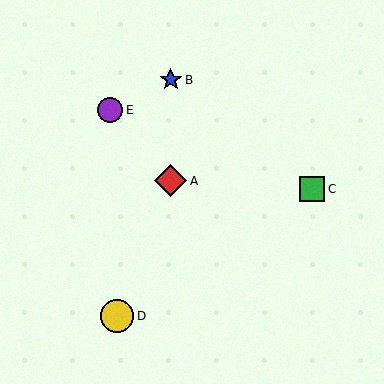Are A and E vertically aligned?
No, A is at x≈171 and E is at x≈110.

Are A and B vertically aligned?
Yes, both are at x≈171.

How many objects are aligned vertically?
2 objects (A, B) are aligned vertically.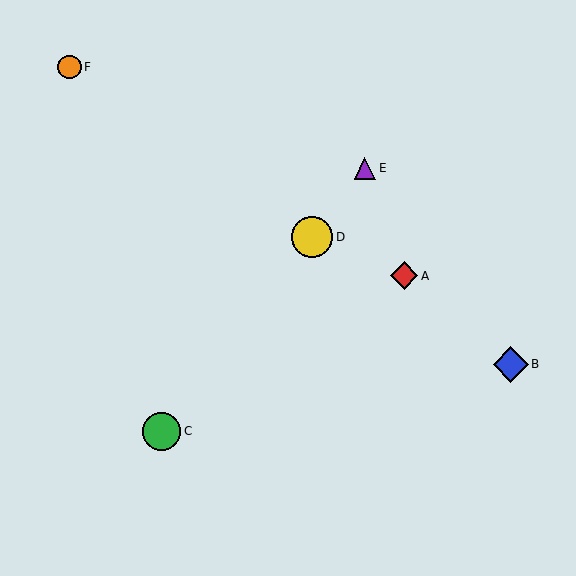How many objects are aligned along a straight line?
3 objects (C, D, E) are aligned along a straight line.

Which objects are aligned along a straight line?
Objects C, D, E are aligned along a straight line.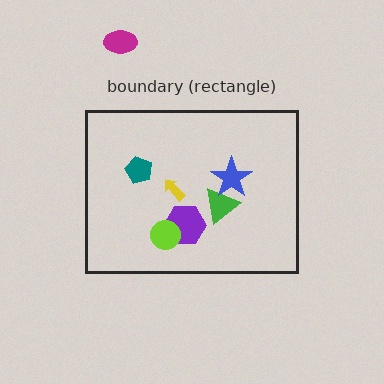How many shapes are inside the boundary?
6 inside, 1 outside.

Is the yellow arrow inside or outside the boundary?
Inside.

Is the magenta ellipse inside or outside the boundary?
Outside.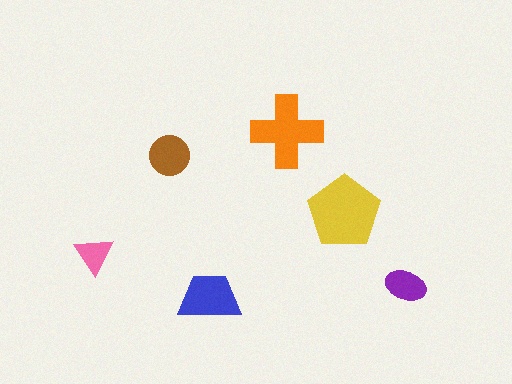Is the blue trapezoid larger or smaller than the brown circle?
Larger.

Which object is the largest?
The yellow pentagon.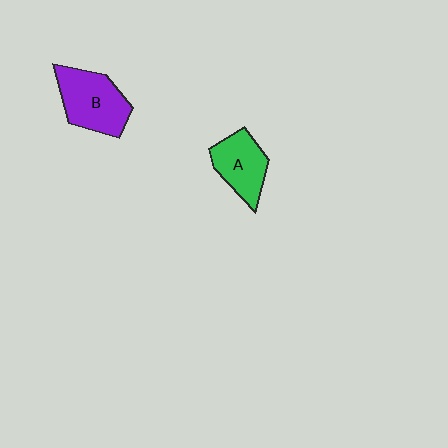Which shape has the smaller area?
Shape A (green).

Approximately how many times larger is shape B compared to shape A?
Approximately 1.3 times.